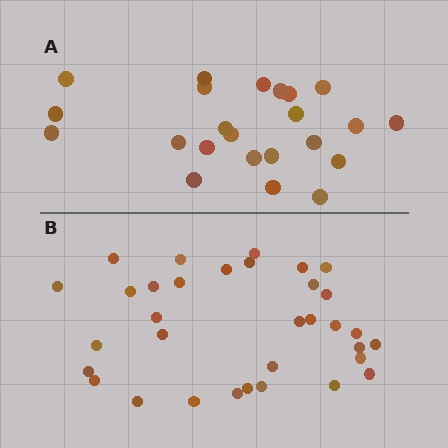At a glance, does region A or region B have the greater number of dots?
Region B (the bottom region) has more dots.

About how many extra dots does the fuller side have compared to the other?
Region B has roughly 10 or so more dots than region A.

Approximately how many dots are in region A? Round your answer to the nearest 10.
About 20 dots. (The exact count is 23, which rounds to 20.)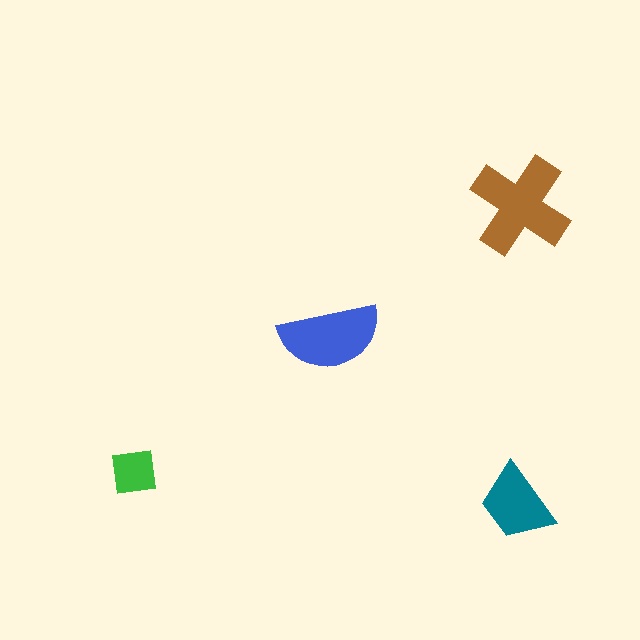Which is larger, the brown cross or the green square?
The brown cross.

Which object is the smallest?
The green square.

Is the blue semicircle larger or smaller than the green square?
Larger.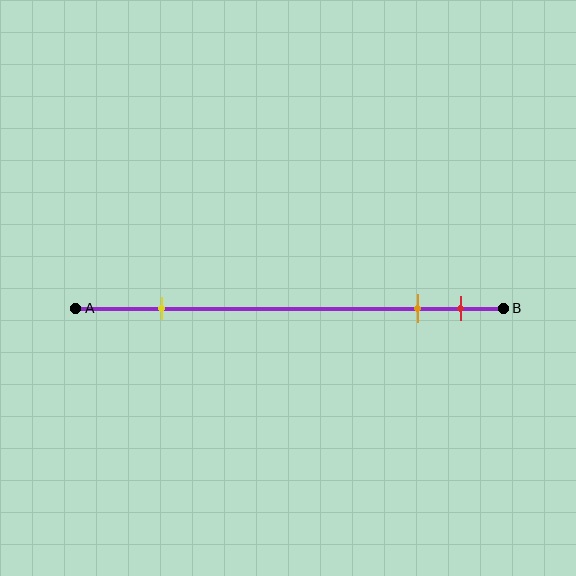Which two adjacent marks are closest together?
The orange and red marks are the closest adjacent pair.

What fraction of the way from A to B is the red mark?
The red mark is approximately 90% (0.9) of the way from A to B.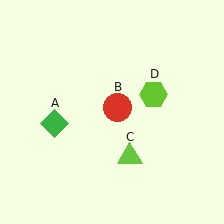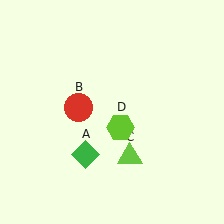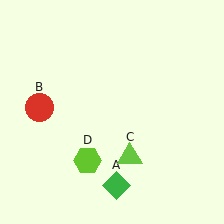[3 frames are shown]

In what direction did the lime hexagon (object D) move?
The lime hexagon (object D) moved down and to the left.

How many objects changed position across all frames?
3 objects changed position: green diamond (object A), red circle (object B), lime hexagon (object D).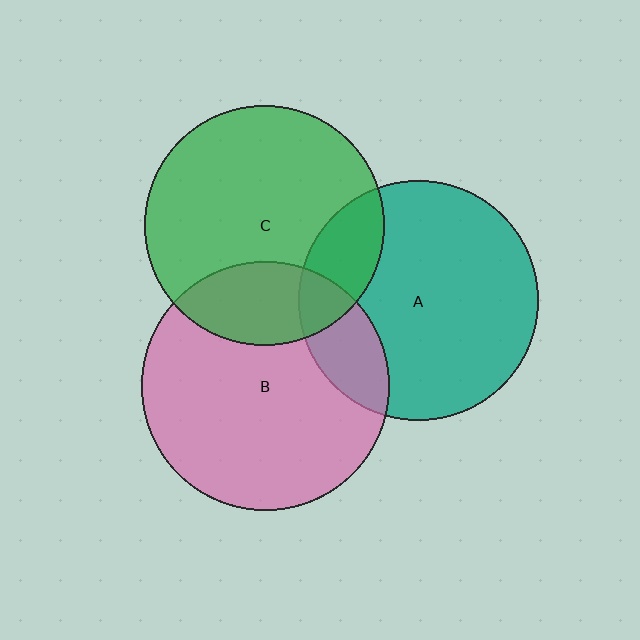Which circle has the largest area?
Circle B (pink).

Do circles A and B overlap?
Yes.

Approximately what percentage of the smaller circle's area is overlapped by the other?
Approximately 20%.